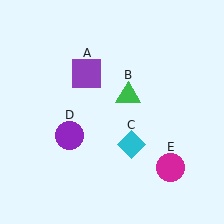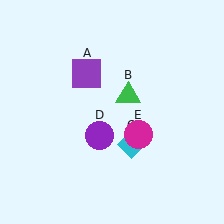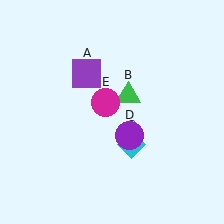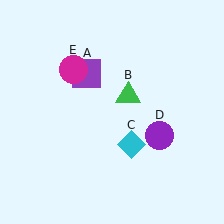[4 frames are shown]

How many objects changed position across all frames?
2 objects changed position: purple circle (object D), magenta circle (object E).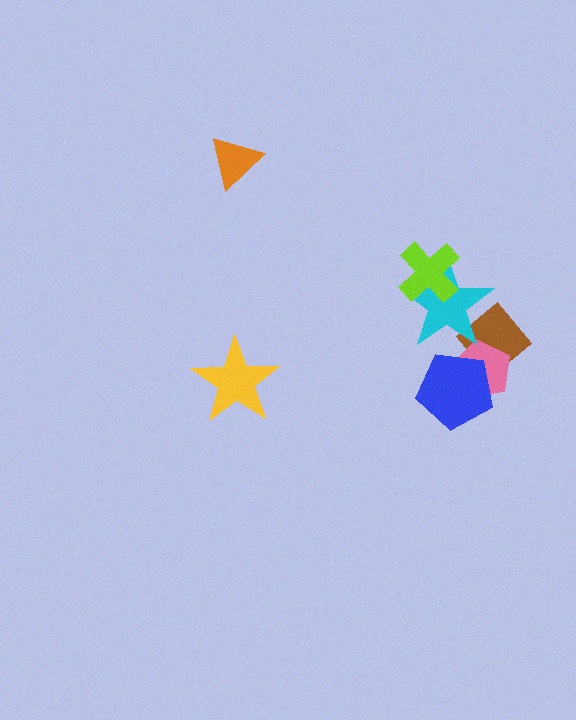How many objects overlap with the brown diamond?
3 objects overlap with the brown diamond.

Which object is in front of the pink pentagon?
The blue pentagon is in front of the pink pentagon.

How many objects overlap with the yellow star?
0 objects overlap with the yellow star.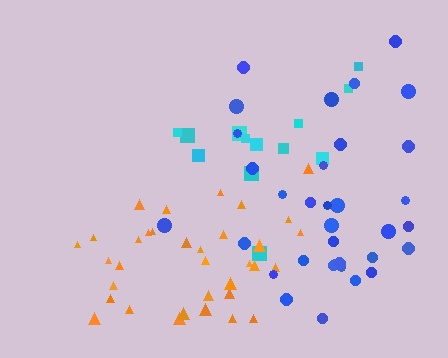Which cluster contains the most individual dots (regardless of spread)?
Orange (34).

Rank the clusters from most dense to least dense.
orange, blue, cyan.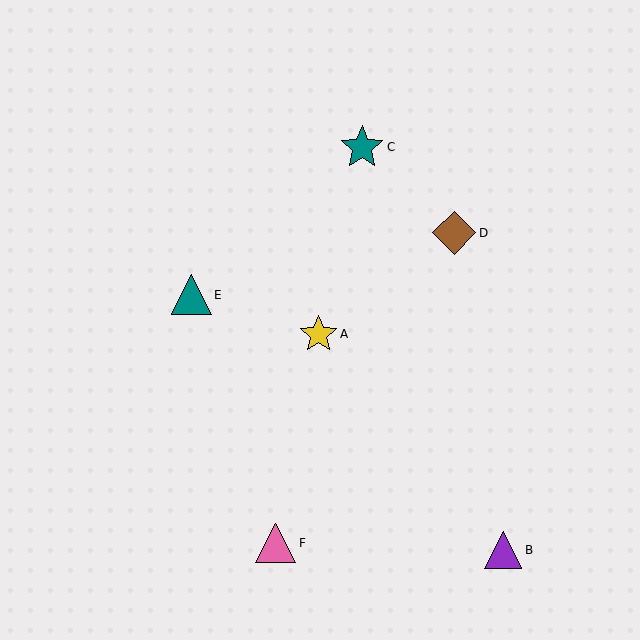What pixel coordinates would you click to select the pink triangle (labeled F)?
Click at (276, 543) to select the pink triangle F.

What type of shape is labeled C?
Shape C is a teal star.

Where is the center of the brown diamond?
The center of the brown diamond is at (454, 233).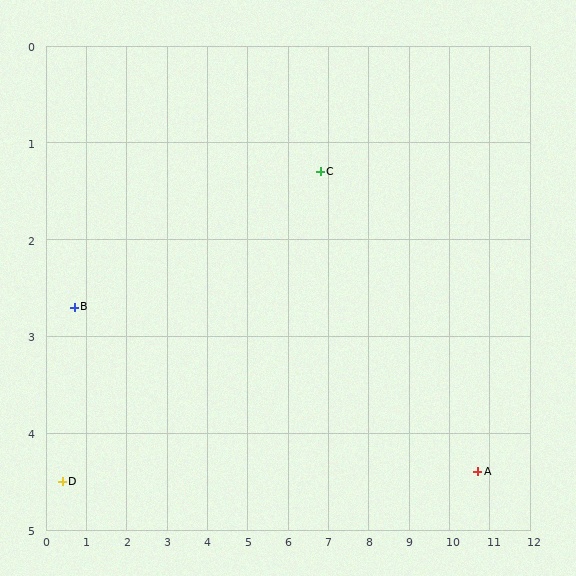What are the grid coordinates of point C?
Point C is at approximately (6.8, 1.3).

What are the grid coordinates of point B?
Point B is at approximately (0.7, 2.7).